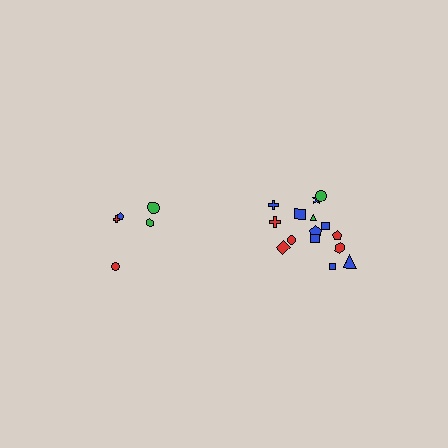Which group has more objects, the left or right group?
The right group.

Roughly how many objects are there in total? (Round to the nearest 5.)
Roughly 20 objects in total.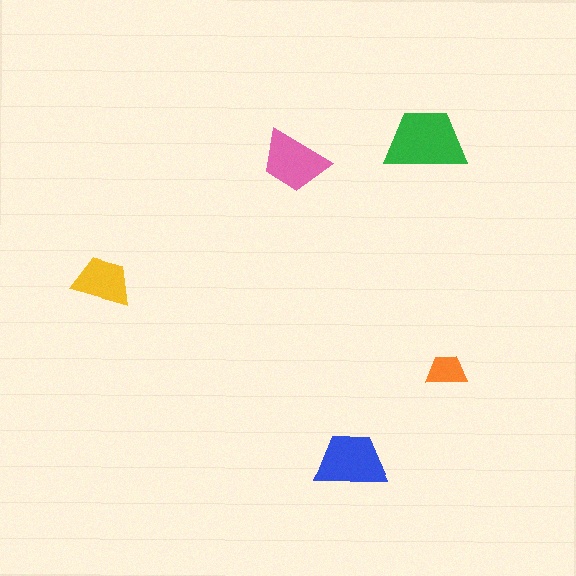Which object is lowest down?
The blue trapezoid is bottommost.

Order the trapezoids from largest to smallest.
the green one, the blue one, the pink one, the yellow one, the orange one.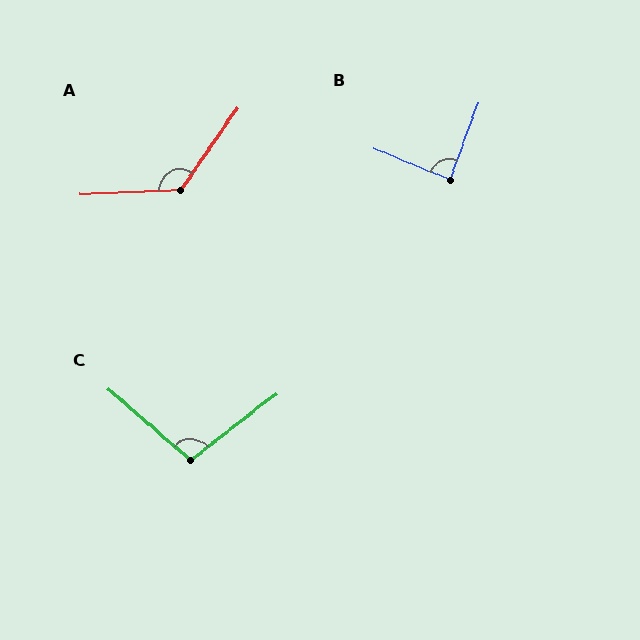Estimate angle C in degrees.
Approximately 101 degrees.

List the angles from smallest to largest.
B (88°), C (101°), A (127°).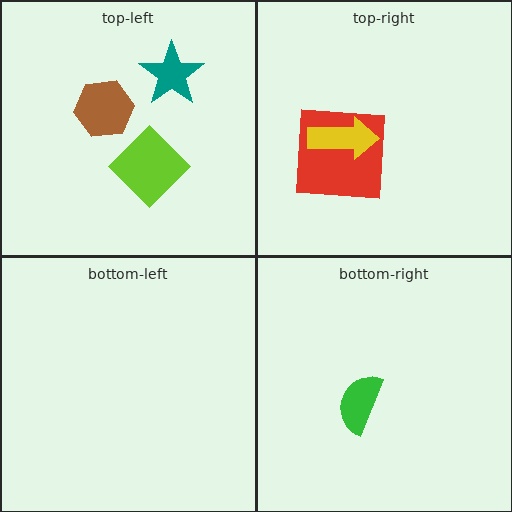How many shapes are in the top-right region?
2.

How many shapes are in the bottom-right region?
1.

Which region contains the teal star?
The top-left region.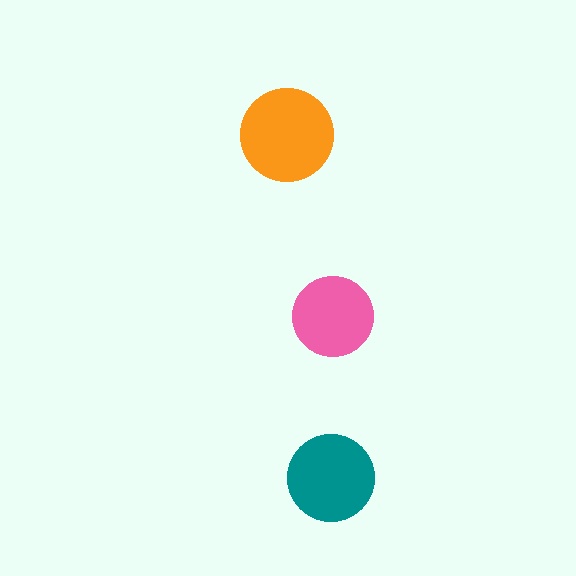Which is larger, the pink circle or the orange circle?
The orange one.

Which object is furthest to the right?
The pink circle is rightmost.